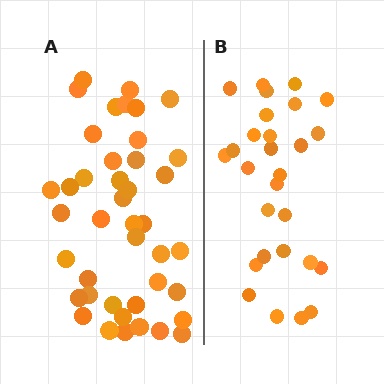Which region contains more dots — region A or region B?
Region A (the left region) has more dots.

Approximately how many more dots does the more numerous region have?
Region A has approximately 15 more dots than region B.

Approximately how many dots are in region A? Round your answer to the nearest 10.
About 40 dots. (The exact count is 42, which rounds to 40.)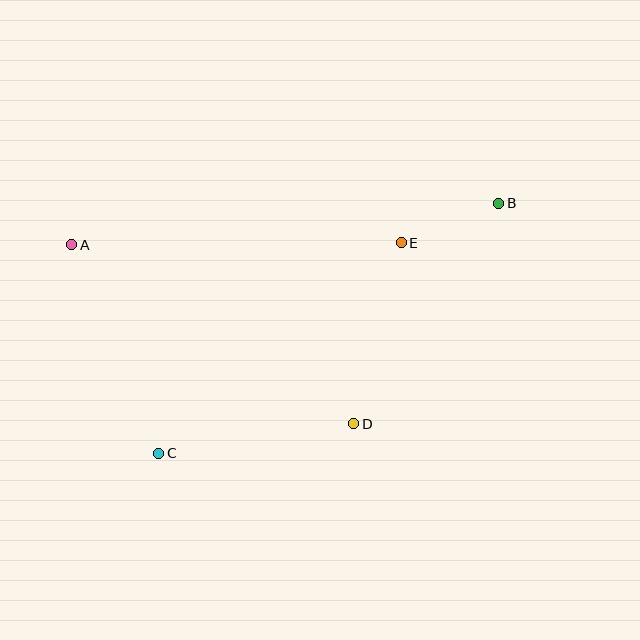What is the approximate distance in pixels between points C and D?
The distance between C and D is approximately 197 pixels.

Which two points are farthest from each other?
Points A and B are farthest from each other.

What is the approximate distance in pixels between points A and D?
The distance between A and D is approximately 334 pixels.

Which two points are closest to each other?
Points B and E are closest to each other.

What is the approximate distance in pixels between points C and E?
The distance between C and E is approximately 321 pixels.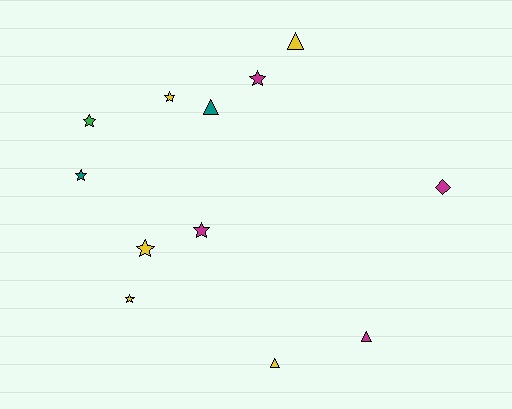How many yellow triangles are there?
There are 2 yellow triangles.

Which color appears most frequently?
Yellow, with 5 objects.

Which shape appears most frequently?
Star, with 7 objects.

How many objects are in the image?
There are 12 objects.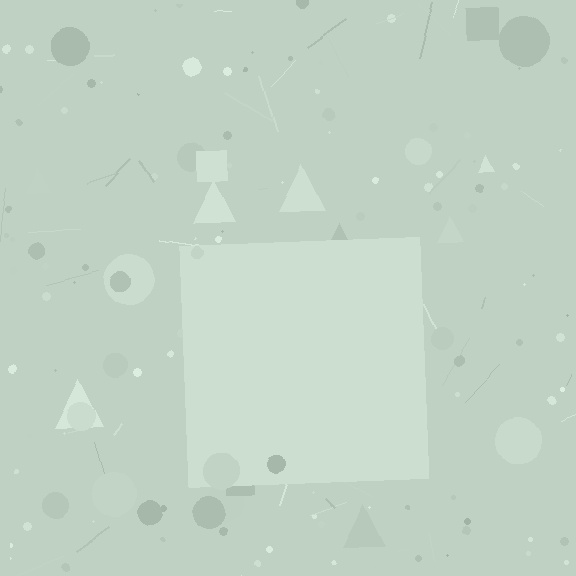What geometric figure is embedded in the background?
A square is embedded in the background.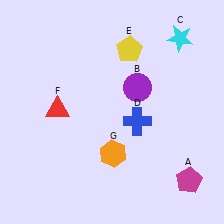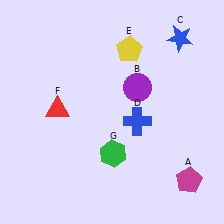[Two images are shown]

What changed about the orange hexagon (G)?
In Image 1, G is orange. In Image 2, it changed to green.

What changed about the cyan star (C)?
In Image 1, C is cyan. In Image 2, it changed to blue.